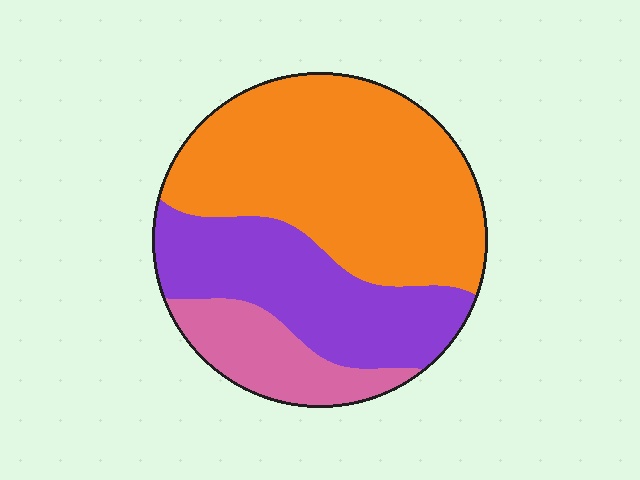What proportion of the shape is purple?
Purple covers 31% of the shape.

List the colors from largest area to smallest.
From largest to smallest: orange, purple, pink.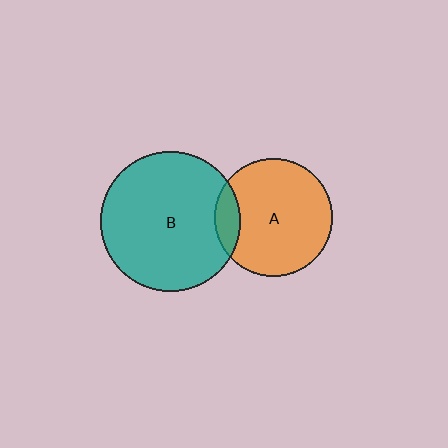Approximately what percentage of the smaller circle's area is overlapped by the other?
Approximately 15%.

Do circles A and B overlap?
Yes.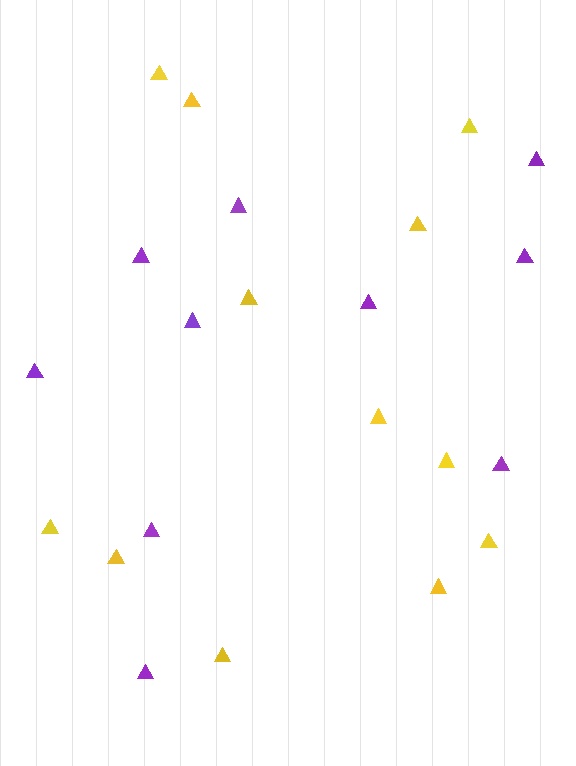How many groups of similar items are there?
There are 2 groups: one group of yellow triangles (12) and one group of purple triangles (10).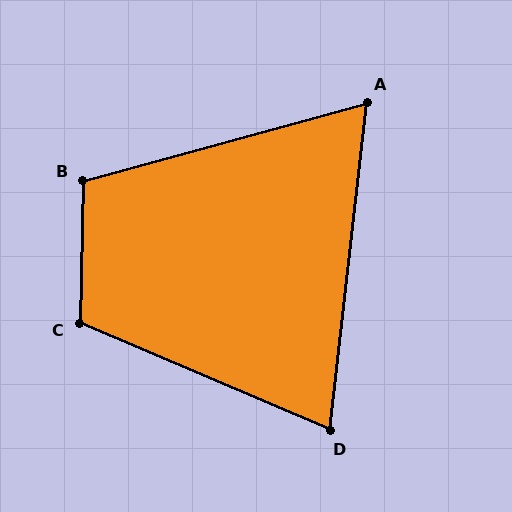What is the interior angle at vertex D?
Approximately 73 degrees (acute).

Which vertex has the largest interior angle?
C, at approximately 112 degrees.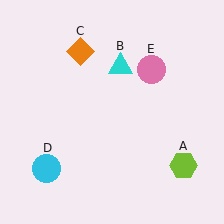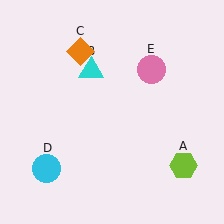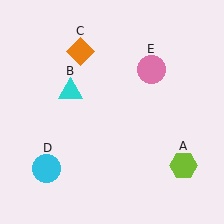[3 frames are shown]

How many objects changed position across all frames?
1 object changed position: cyan triangle (object B).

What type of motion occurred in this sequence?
The cyan triangle (object B) rotated counterclockwise around the center of the scene.